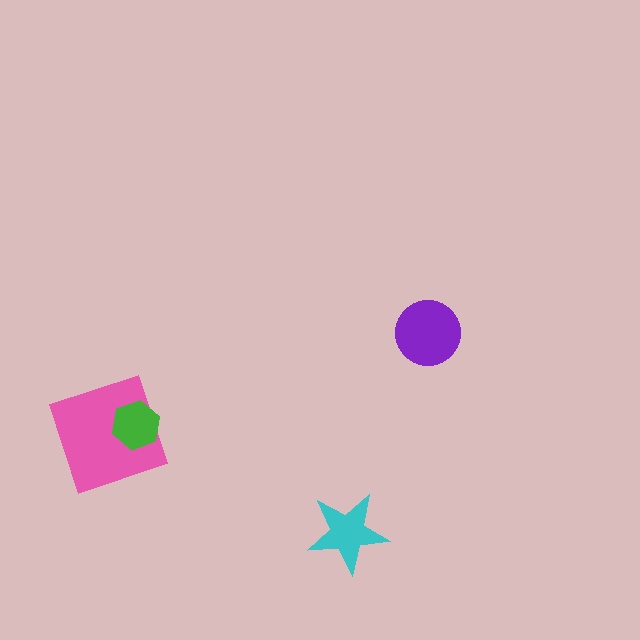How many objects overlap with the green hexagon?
1 object overlaps with the green hexagon.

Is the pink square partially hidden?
Yes, it is partially covered by another shape.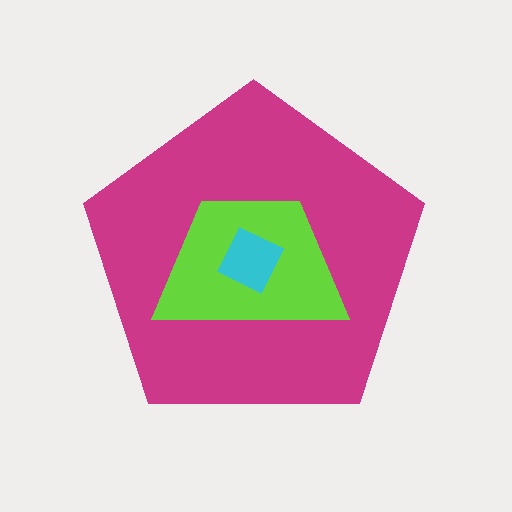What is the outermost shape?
The magenta pentagon.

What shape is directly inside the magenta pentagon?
The lime trapezoid.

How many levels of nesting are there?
3.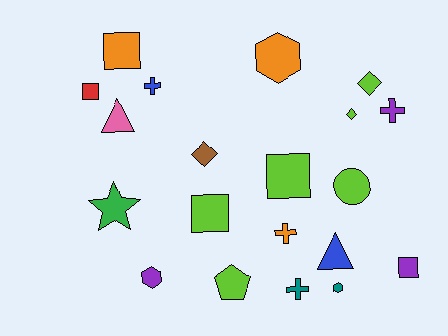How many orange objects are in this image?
There are 3 orange objects.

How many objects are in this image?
There are 20 objects.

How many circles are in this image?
There is 1 circle.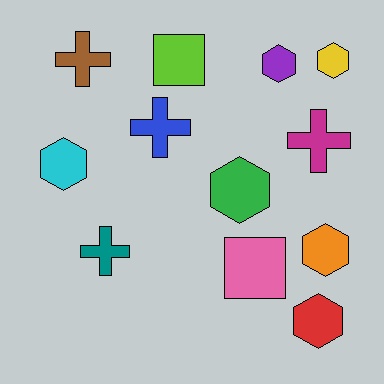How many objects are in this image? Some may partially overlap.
There are 12 objects.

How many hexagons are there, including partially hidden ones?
There are 6 hexagons.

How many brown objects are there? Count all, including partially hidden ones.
There is 1 brown object.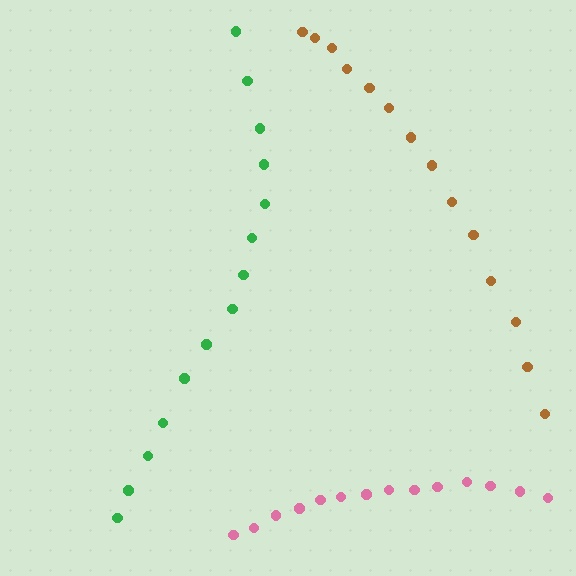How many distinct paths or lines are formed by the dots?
There are 3 distinct paths.